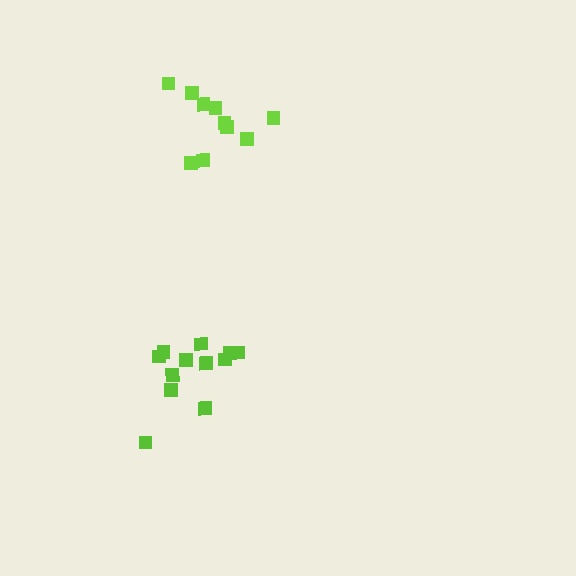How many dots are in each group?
Group 1: 10 dots, Group 2: 12 dots (22 total).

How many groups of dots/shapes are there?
There are 2 groups.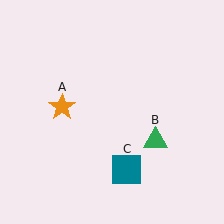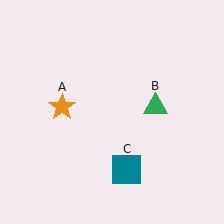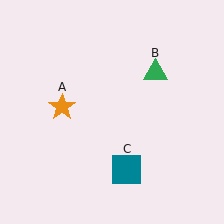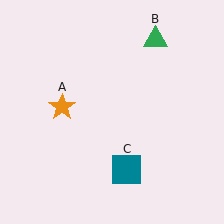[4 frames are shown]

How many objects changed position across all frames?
1 object changed position: green triangle (object B).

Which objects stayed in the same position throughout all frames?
Orange star (object A) and teal square (object C) remained stationary.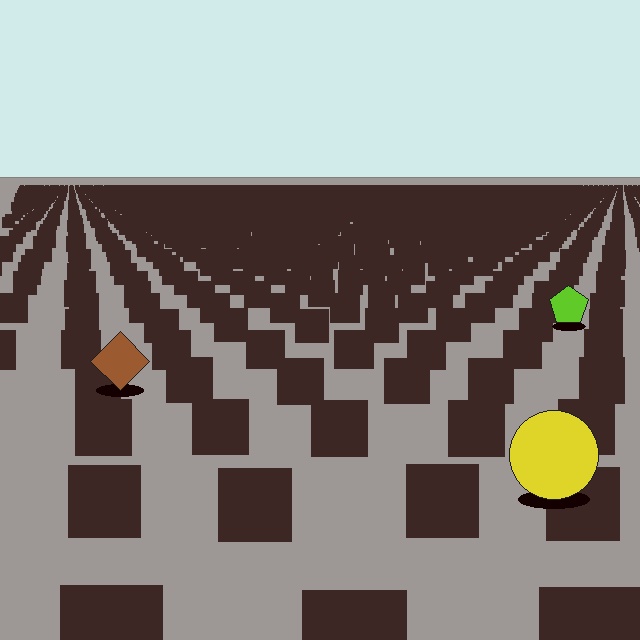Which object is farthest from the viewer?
The lime pentagon is farthest from the viewer. It appears smaller and the ground texture around it is denser.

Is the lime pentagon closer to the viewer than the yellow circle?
No. The yellow circle is closer — you can tell from the texture gradient: the ground texture is coarser near it.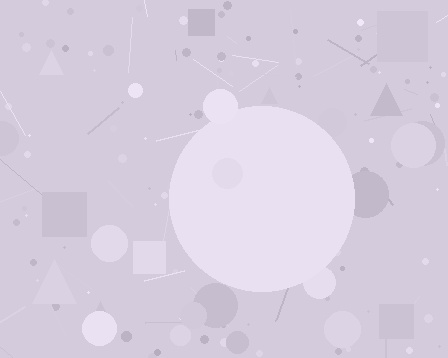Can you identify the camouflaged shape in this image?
The camouflaged shape is a circle.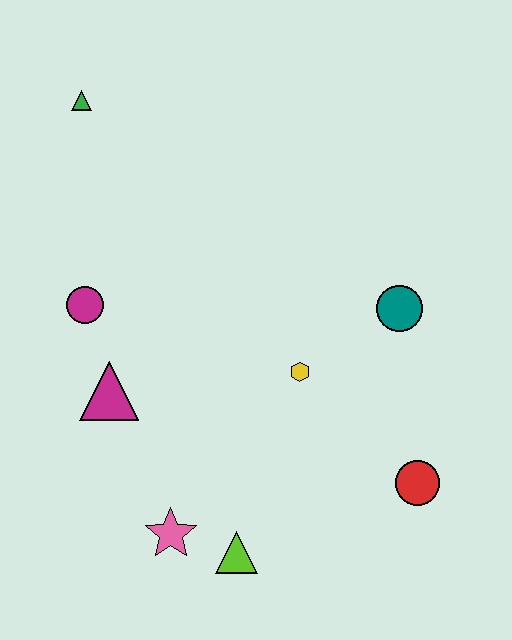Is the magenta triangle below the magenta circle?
Yes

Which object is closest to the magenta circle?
The magenta triangle is closest to the magenta circle.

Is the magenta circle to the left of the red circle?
Yes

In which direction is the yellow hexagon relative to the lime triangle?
The yellow hexagon is above the lime triangle.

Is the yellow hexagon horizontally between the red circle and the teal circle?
No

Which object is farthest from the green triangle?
The red circle is farthest from the green triangle.